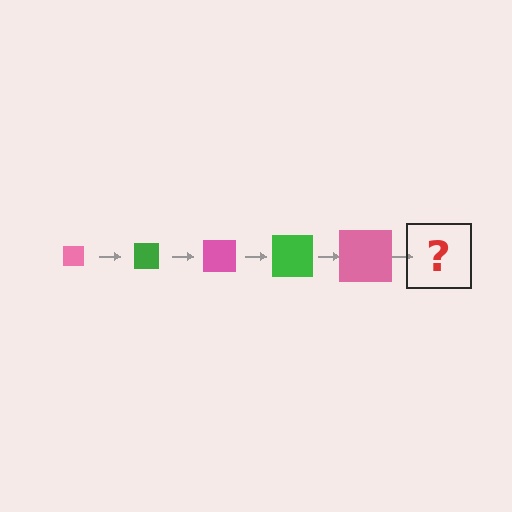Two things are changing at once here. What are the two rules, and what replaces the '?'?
The two rules are that the square grows larger each step and the color cycles through pink and green. The '?' should be a green square, larger than the previous one.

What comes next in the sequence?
The next element should be a green square, larger than the previous one.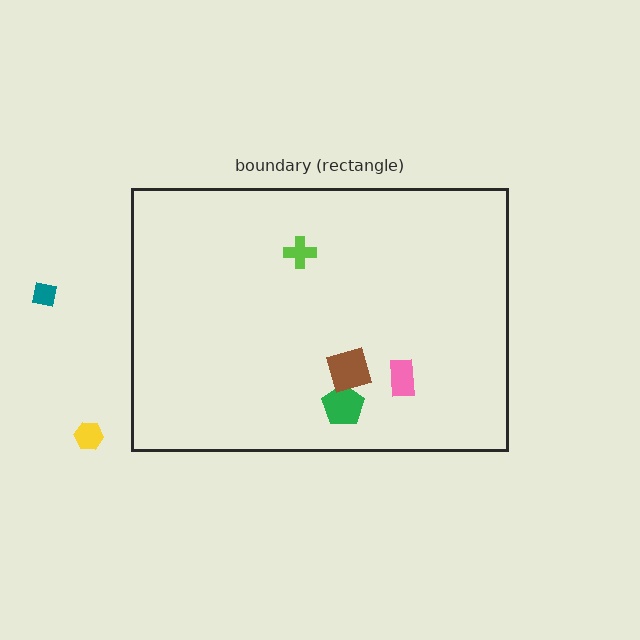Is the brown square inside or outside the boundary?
Inside.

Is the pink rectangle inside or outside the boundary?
Inside.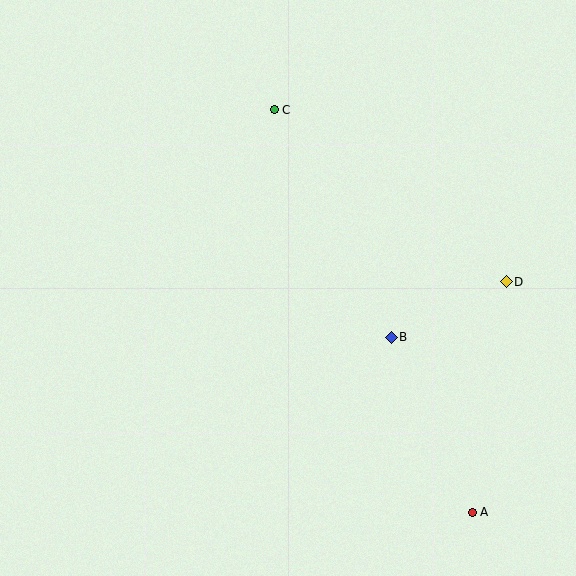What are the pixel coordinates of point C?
Point C is at (274, 110).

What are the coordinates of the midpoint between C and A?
The midpoint between C and A is at (373, 311).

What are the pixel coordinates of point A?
Point A is at (472, 512).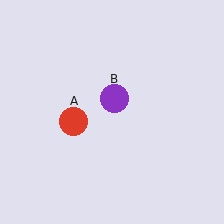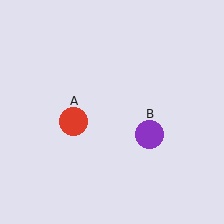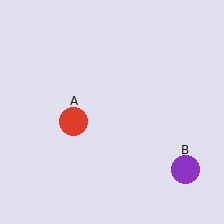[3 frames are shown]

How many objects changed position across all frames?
1 object changed position: purple circle (object B).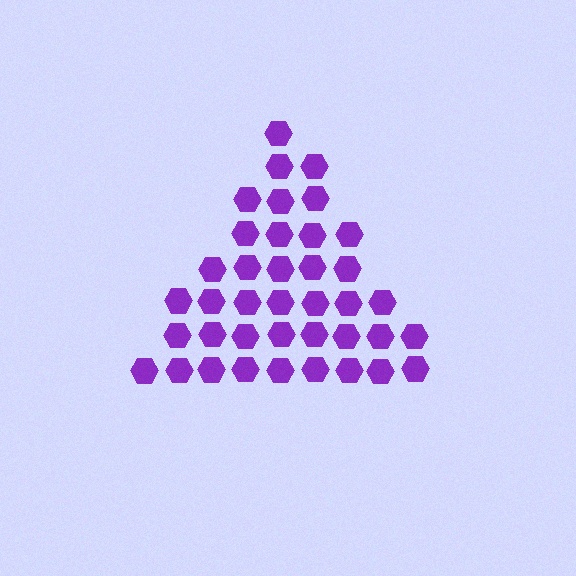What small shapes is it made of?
It is made of small hexagons.